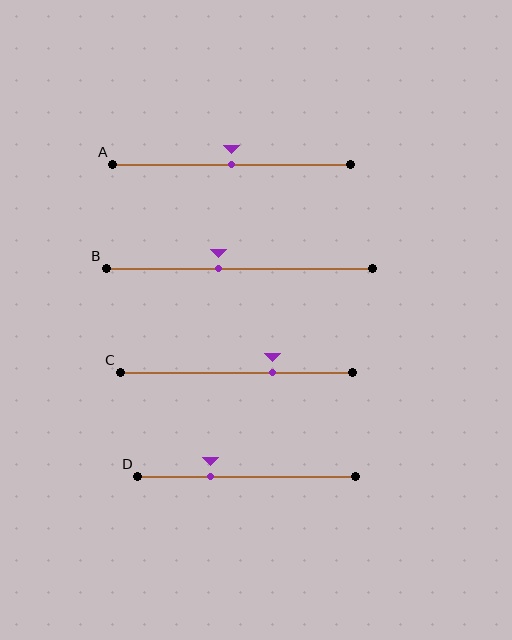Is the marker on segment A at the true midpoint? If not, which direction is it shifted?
Yes, the marker on segment A is at the true midpoint.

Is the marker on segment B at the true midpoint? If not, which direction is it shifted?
No, the marker on segment B is shifted to the left by about 8% of the segment length.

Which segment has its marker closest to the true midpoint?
Segment A has its marker closest to the true midpoint.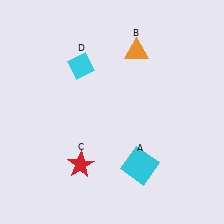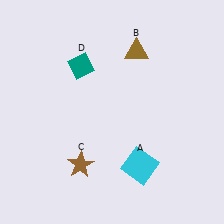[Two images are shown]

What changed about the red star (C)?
In Image 1, C is red. In Image 2, it changed to brown.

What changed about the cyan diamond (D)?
In Image 1, D is cyan. In Image 2, it changed to teal.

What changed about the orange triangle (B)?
In Image 1, B is orange. In Image 2, it changed to brown.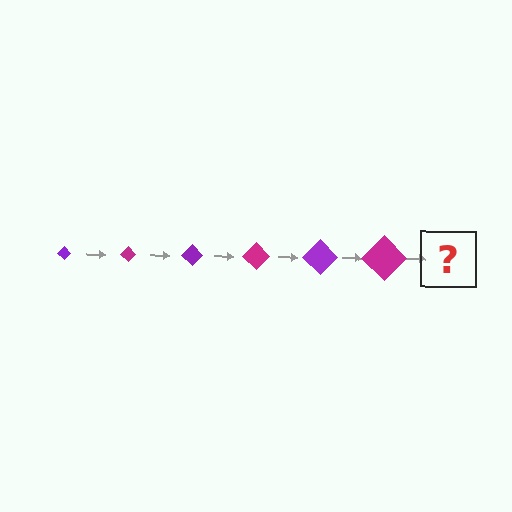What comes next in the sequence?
The next element should be a purple diamond, larger than the previous one.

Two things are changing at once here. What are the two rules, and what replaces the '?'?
The two rules are that the diamond grows larger each step and the color cycles through purple and magenta. The '?' should be a purple diamond, larger than the previous one.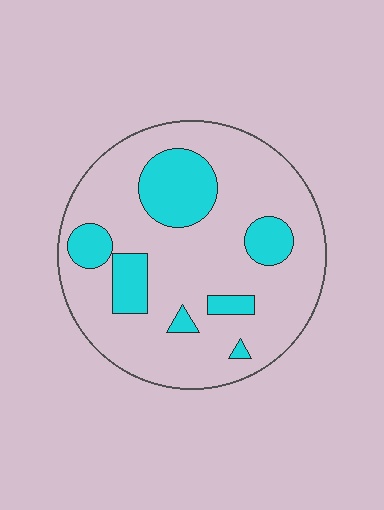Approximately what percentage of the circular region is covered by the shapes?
Approximately 20%.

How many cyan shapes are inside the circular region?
7.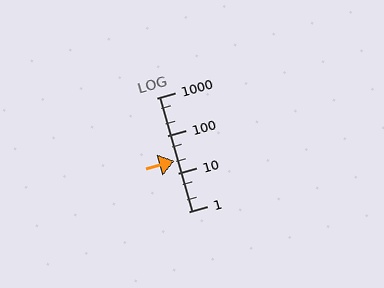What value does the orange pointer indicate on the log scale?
The pointer indicates approximately 22.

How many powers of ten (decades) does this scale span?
The scale spans 3 decades, from 1 to 1000.